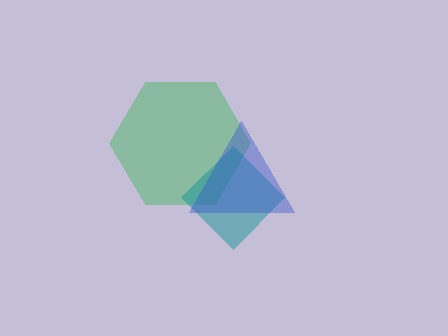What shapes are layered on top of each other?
The layered shapes are: a green hexagon, a teal diamond, a blue triangle.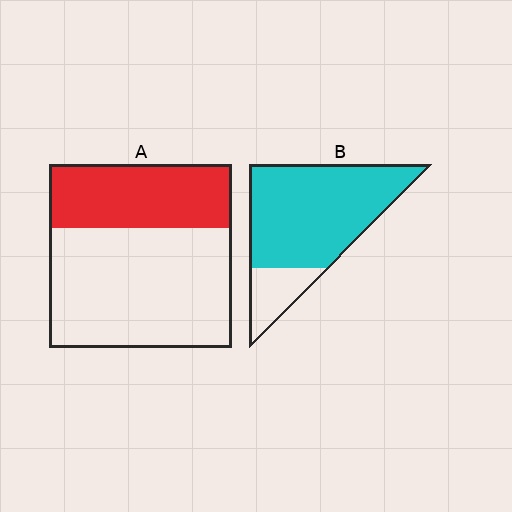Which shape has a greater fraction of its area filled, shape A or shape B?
Shape B.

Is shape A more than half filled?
No.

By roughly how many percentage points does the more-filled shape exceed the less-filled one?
By roughly 45 percentage points (B over A).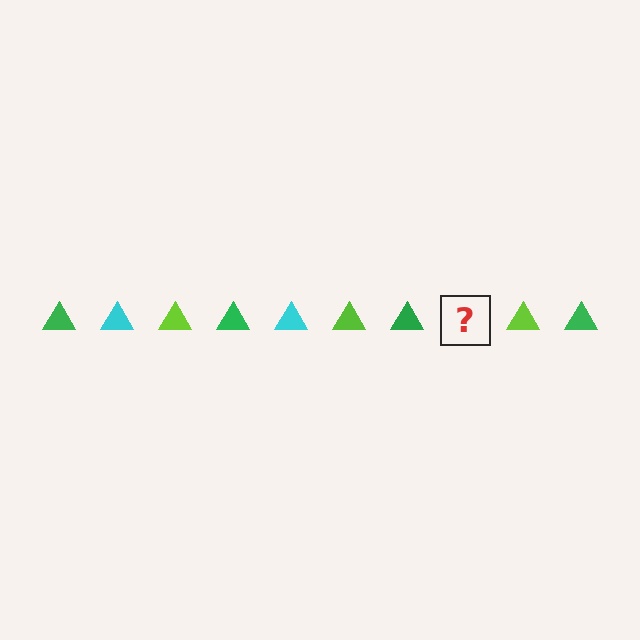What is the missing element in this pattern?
The missing element is a cyan triangle.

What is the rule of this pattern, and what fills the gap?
The rule is that the pattern cycles through green, cyan, lime triangles. The gap should be filled with a cyan triangle.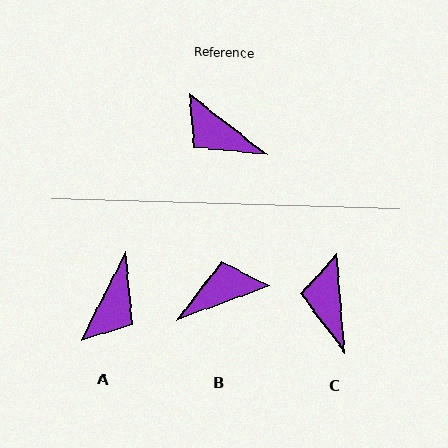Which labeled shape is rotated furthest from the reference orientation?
B, about 121 degrees away.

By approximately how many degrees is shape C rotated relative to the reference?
Approximately 47 degrees clockwise.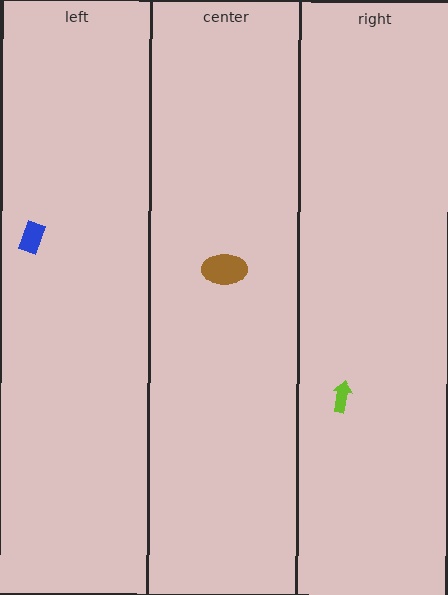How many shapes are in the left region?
1.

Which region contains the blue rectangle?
The left region.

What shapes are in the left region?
The blue rectangle.